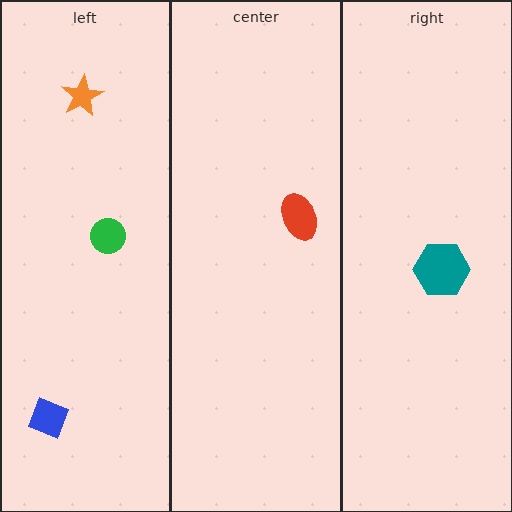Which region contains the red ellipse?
The center region.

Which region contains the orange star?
The left region.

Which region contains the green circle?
The left region.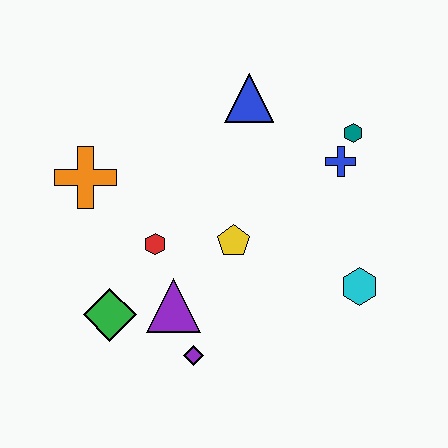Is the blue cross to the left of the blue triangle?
No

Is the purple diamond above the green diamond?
No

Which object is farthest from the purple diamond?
The teal hexagon is farthest from the purple diamond.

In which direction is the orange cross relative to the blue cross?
The orange cross is to the left of the blue cross.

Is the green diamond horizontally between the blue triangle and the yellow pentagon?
No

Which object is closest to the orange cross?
The red hexagon is closest to the orange cross.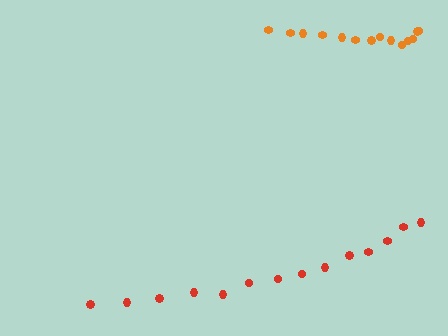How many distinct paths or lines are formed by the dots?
There are 2 distinct paths.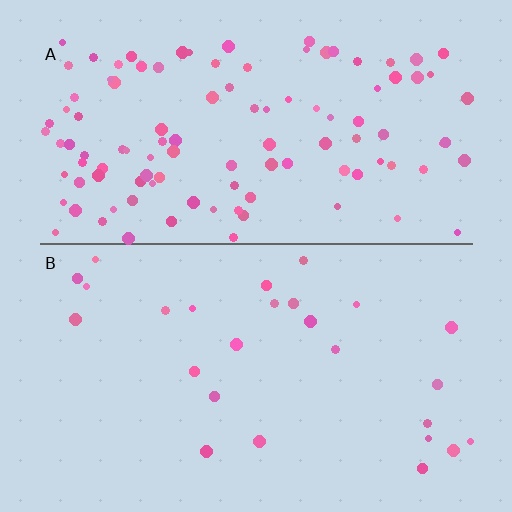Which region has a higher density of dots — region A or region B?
A (the top).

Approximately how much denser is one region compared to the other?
Approximately 4.1× — region A over region B.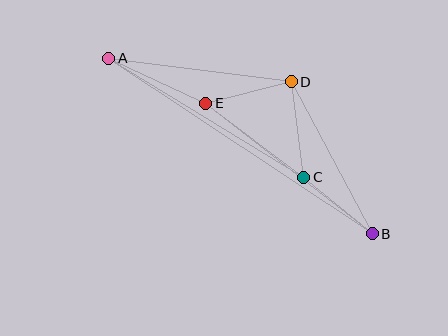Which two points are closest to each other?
Points D and E are closest to each other.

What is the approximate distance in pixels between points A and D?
The distance between A and D is approximately 184 pixels.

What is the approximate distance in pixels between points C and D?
The distance between C and D is approximately 96 pixels.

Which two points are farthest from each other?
Points A and B are farthest from each other.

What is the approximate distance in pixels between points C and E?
The distance between C and E is approximately 123 pixels.